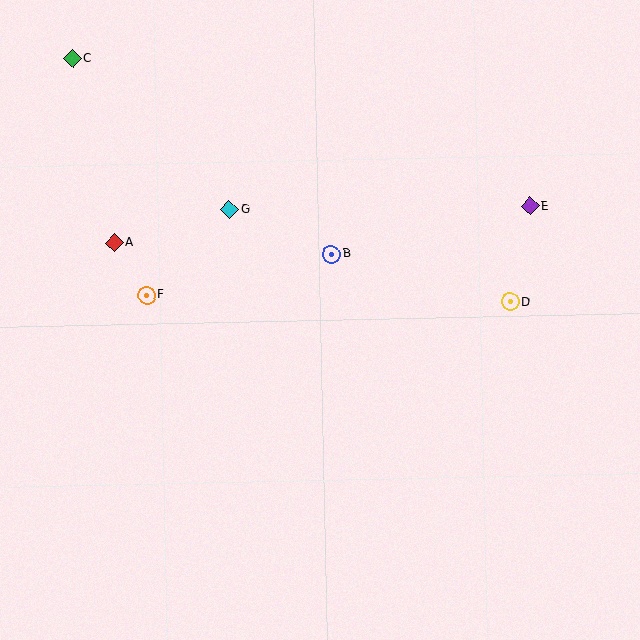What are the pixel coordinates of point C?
Point C is at (73, 58).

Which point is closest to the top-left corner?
Point C is closest to the top-left corner.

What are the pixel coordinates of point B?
Point B is at (331, 254).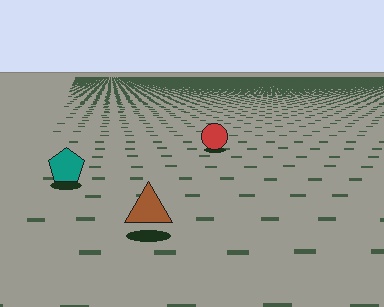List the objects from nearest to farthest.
From nearest to farthest: the brown triangle, the teal pentagon, the red circle.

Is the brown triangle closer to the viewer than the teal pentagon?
Yes. The brown triangle is closer — you can tell from the texture gradient: the ground texture is coarser near it.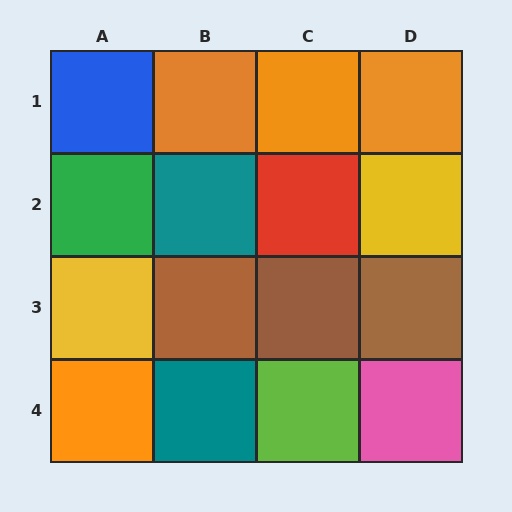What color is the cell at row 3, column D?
Brown.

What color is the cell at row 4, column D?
Pink.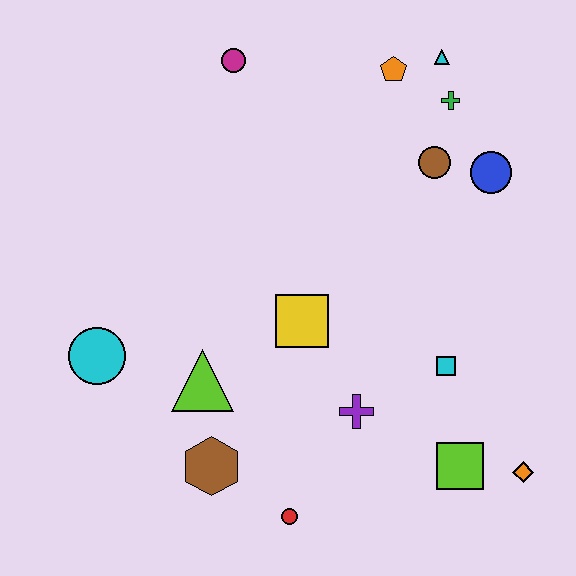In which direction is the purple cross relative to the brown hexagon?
The purple cross is to the right of the brown hexagon.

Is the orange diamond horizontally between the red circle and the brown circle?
No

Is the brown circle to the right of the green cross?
No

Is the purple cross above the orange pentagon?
No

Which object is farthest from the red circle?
The cyan triangle is farthest from the red circle.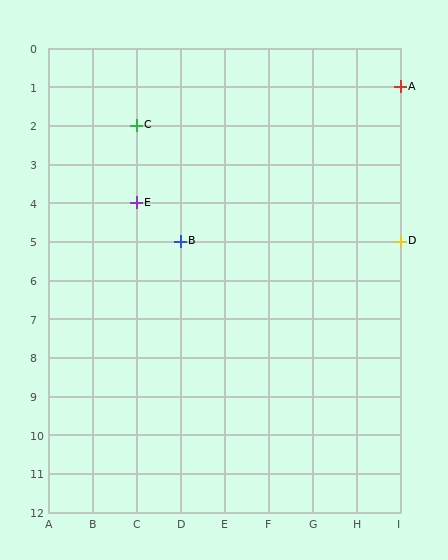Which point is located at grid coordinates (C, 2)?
Point C is at (C, 2).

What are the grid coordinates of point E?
Point E is at grid coordinates (C, 4).